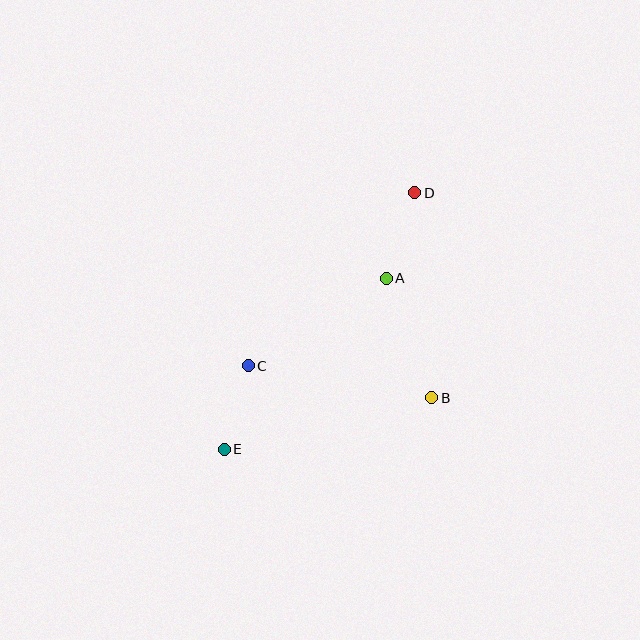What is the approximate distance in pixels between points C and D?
The distance between C and D is approximately 240 pixels.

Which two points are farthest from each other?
Points D and E are farthest from each other.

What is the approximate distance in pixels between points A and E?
The distance between A and E is approximately 236 pixels.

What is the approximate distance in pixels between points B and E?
The distance between B and E is approximately 214 pixels.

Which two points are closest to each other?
Points C and E are closest to each other.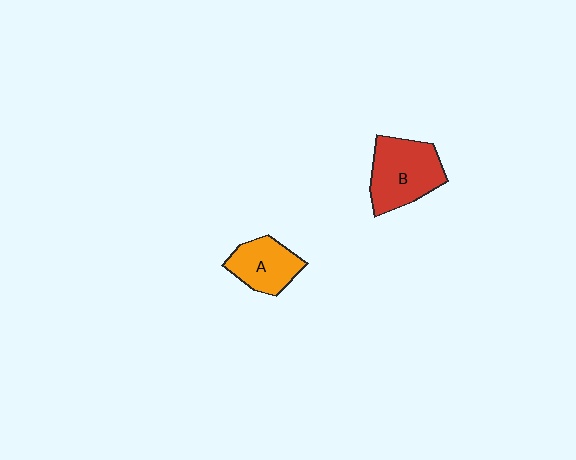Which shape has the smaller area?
Shape A (orange).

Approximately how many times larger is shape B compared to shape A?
Approximately 1.4 times.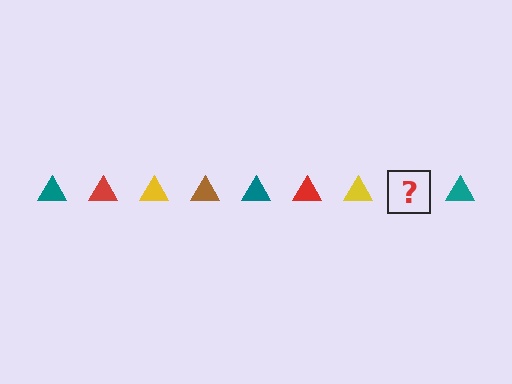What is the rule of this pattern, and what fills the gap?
The rule is that the pattern cycles through teal, red, yellow, brown triangles. The gap should be filled with a brown triangle.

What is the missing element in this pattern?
The missing element is a brown triangle.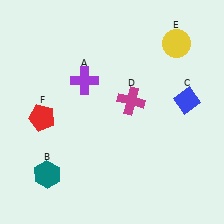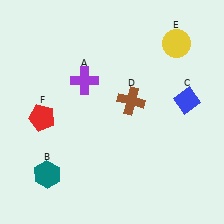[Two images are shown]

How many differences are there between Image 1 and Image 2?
There is 1 difference between the two images.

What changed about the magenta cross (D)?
In Image 1, D is magenta. In Image 2, it changed to brown.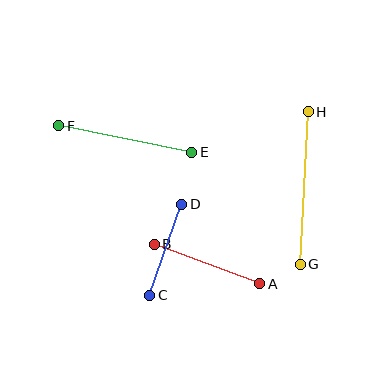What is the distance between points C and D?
The distance is approximately 96 pixels.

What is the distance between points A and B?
The distance is approximately 112 pixels.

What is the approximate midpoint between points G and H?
The midpoint is at approximately (304, 188) pixels.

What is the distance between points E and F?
The distance is approximately 136 pixels.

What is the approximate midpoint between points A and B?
The midpoint is at approximately (207, 264) pixels.